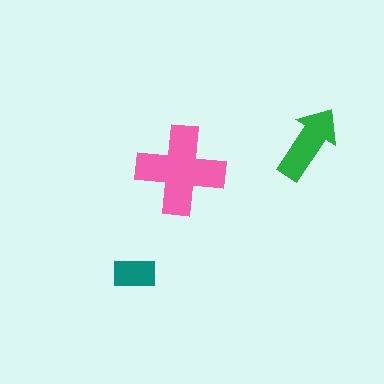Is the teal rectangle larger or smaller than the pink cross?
Smaller.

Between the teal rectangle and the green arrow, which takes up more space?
The green arrow.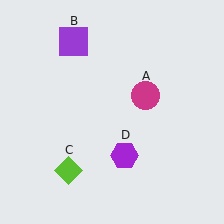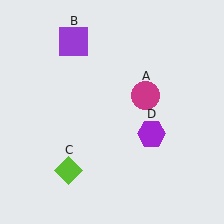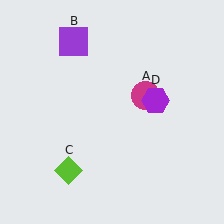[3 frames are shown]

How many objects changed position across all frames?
1 object changed position: purple hexagon (object D).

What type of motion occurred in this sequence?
The purple hexagon (object D) rotated counterclockwise around the center of the scene.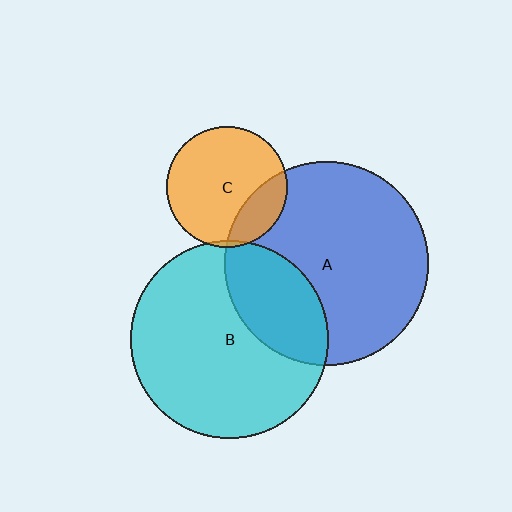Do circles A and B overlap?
Yes.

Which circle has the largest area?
Circle A (blue).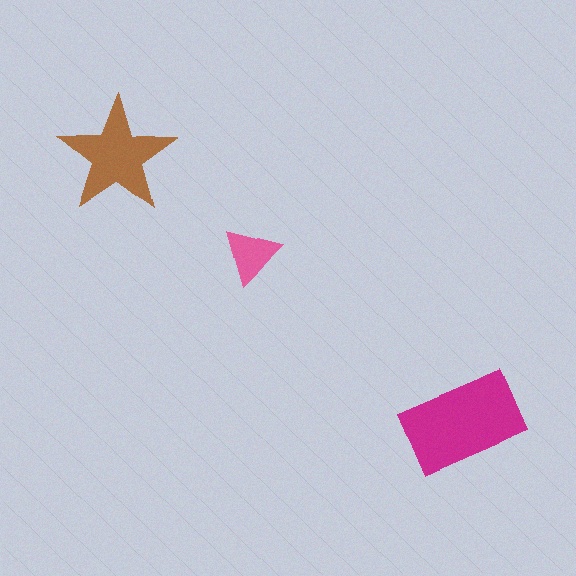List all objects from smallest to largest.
The pink triangle, the brown star, the magenta rectangle.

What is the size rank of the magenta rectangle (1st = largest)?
1st.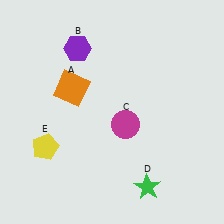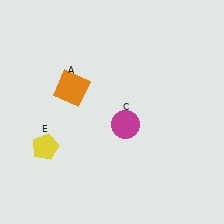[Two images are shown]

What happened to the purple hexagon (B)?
The purple hexagon (B) was removed in Image 2. It was in the top-left area of Image 1.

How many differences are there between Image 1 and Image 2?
There are 2 differences between the two images.